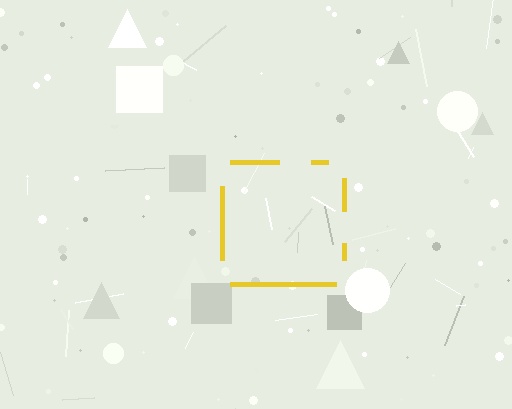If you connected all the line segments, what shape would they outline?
They would outline a square.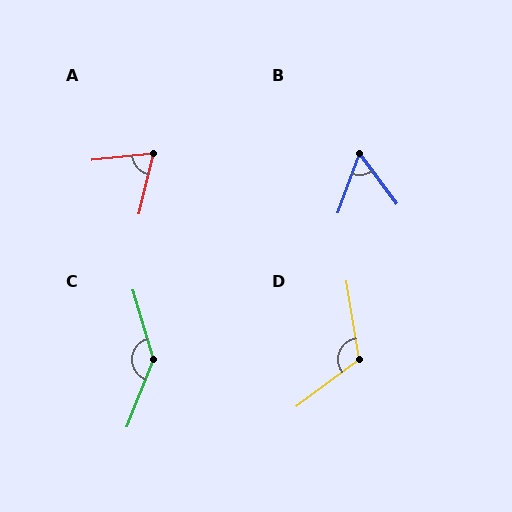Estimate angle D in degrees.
Approximately 119 degrees.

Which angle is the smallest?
B, at approximately 57 degrees.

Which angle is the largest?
C, at approximately 142 degrees.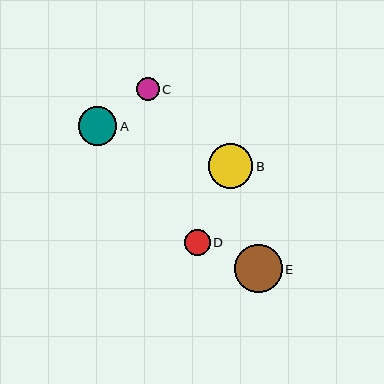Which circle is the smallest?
Circle C is the smallest with a size of approximately 23 pixels.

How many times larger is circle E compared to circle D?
Circle E is approximately 1.8 times the size of circle D.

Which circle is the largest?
Circle E is the largest with a size of approximately 48 pixels.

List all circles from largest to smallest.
From largest to smallest: E, B, A, D, C.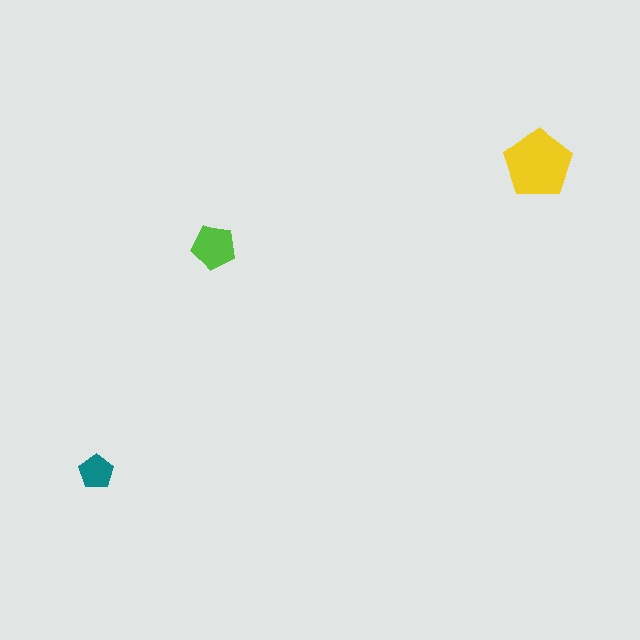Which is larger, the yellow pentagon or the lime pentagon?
The yellow one.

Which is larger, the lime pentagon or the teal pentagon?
The lime one.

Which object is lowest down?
The teal pentagon is bottommost.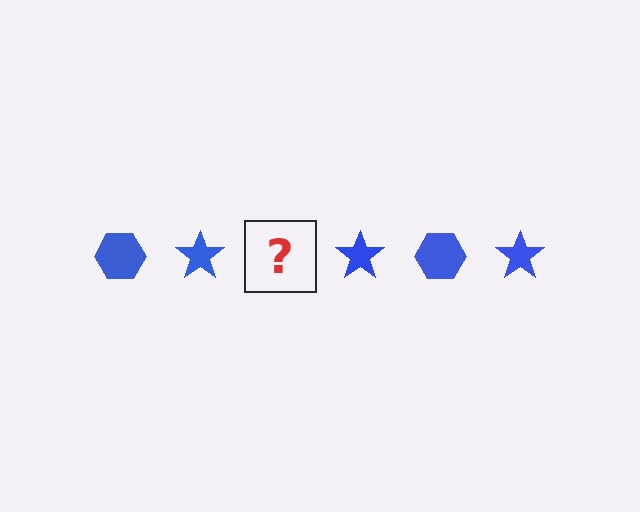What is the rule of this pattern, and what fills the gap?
The rule is that the pattern cycles through hexagon, star shapes in blue. The gap should be filled with a blue hexagon.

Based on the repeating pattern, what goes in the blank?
The blank should be a blue hexagon.